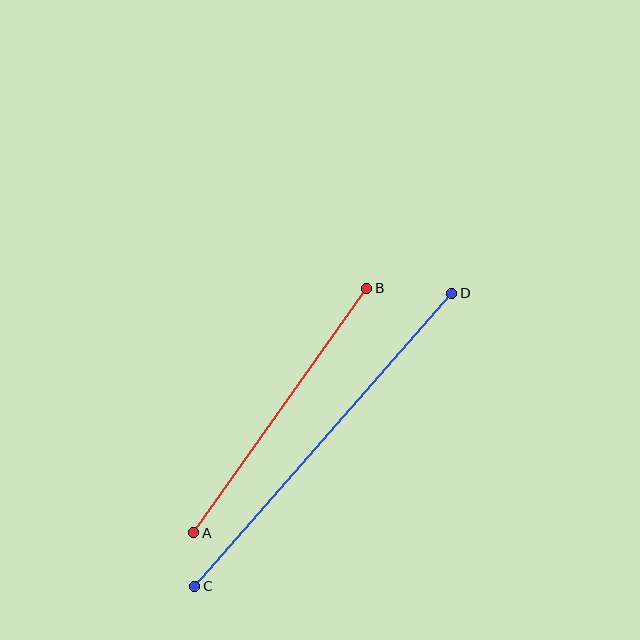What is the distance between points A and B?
The distance is approximately 300 pixels.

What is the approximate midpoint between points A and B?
The midpoint is at approximately (280, 411) pixels.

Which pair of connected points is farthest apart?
Points C and D are farthest apart.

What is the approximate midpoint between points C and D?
The midpoint is at approximately (323, 440) pixels.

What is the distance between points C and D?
The distance is approximately 390 pixels.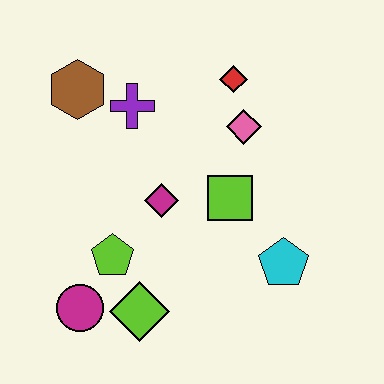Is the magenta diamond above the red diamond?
No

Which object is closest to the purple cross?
The brown hexagon is closest to the purple cross.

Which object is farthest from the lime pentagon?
The red diamond is farthest from the lime pentagon.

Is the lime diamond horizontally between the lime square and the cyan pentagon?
No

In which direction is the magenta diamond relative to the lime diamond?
The magenta diamond is above the lime diamond.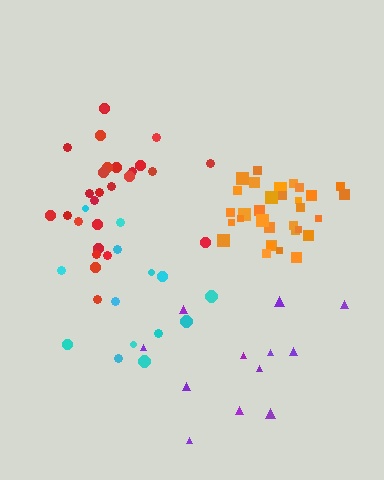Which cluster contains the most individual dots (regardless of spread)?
Orange (32).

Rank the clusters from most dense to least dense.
orange, red, purple, cyan.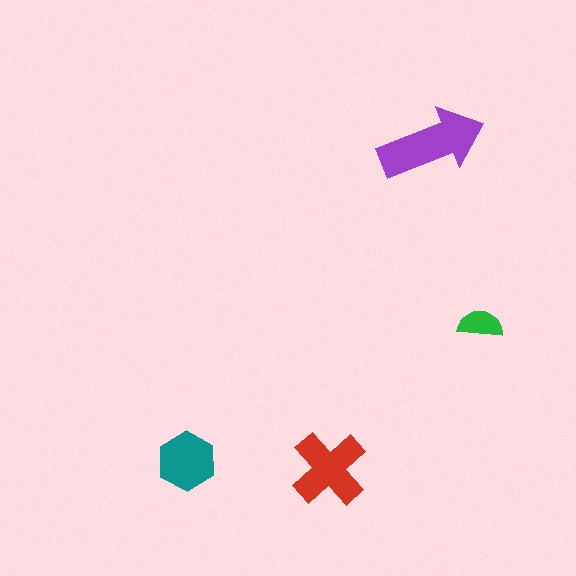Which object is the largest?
The purple arrow.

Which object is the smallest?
The green semicircle.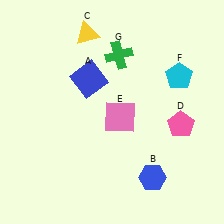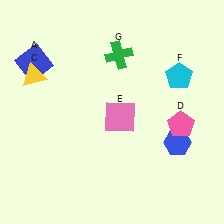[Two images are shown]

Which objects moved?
The objects that moved are: the blue square (A), the blue hexagon (B), the yellow triangle (C).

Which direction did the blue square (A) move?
The blue square (A) moved left.